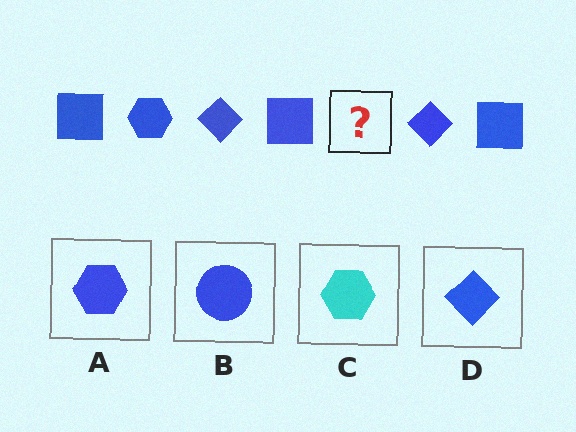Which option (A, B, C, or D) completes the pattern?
A.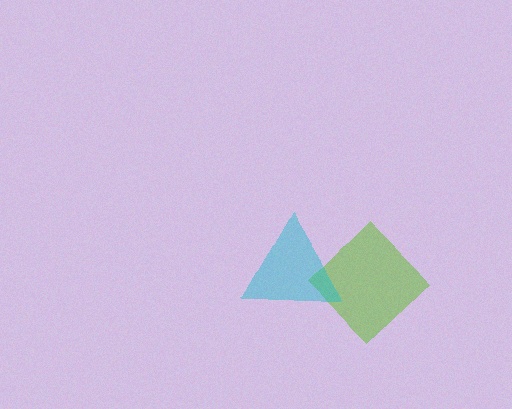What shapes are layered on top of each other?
The layered shapes are: a lime diamond, a cyan triangle.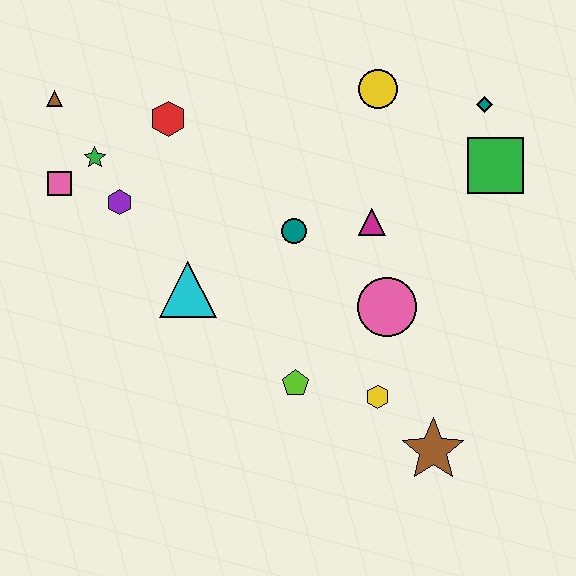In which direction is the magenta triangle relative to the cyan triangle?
The magenta triangle is to the right of the cyan triangle.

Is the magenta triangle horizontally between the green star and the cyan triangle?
No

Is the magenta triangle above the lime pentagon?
Yes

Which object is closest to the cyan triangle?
The purple hexagon is closest to the cyan triangle.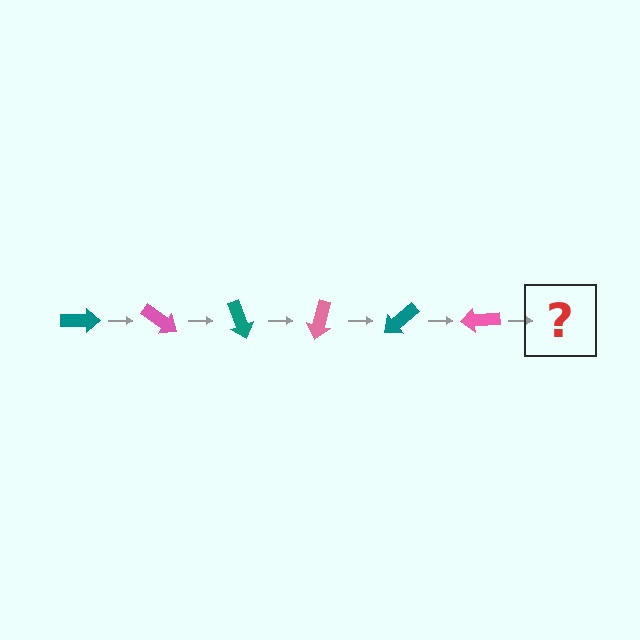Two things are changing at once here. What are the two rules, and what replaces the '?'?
The two rules are that it rotates 35 degrees each step and the color cycles through teal and pink. The '?' should be a teal arrow, rotated 210 degrees from the start.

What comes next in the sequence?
The next element should be a teal arrow, rotated 210 degrees from the start.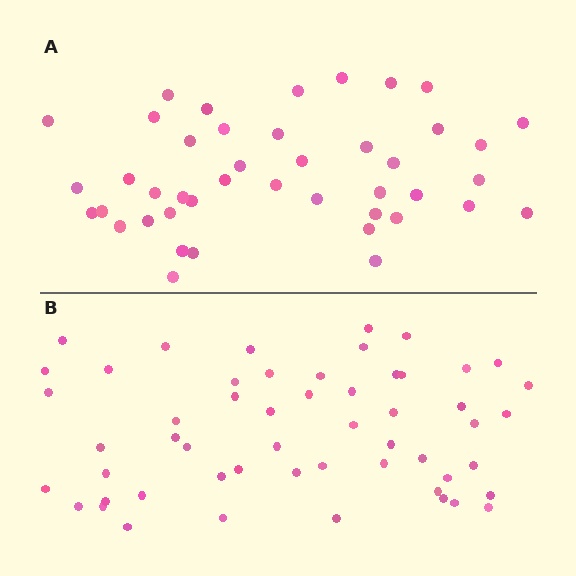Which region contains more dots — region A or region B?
Region B (the bottom region) has more dots.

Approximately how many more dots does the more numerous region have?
Region B has roughly 12 or so more dots than region A.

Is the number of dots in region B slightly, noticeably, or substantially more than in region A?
Region B has noticeably more, but not dramatically so. The ratio is roughly 1.3 to 1.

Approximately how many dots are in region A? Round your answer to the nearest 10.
About 40 dots. (The exact count is 43, which rounds to 40.)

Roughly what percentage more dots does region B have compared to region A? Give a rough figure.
About 25% more.